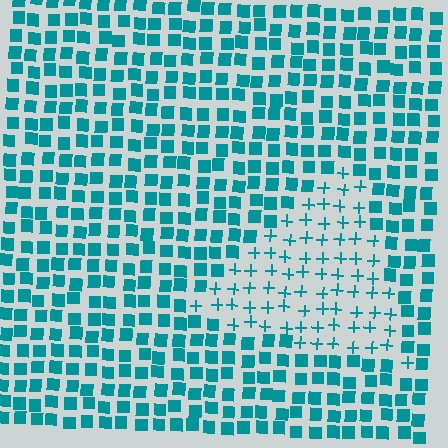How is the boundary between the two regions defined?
The boundary is defined by a change in element shape: plus signs inside vs. squares outside. All elements share the same color and spacing.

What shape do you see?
I see a triangle.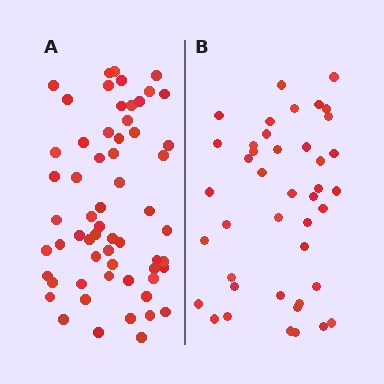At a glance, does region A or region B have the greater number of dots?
Region A (the left region) has more dots.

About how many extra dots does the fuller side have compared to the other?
Region A has approximately 20 more dots than region B.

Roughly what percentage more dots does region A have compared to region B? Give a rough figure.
About 45% more.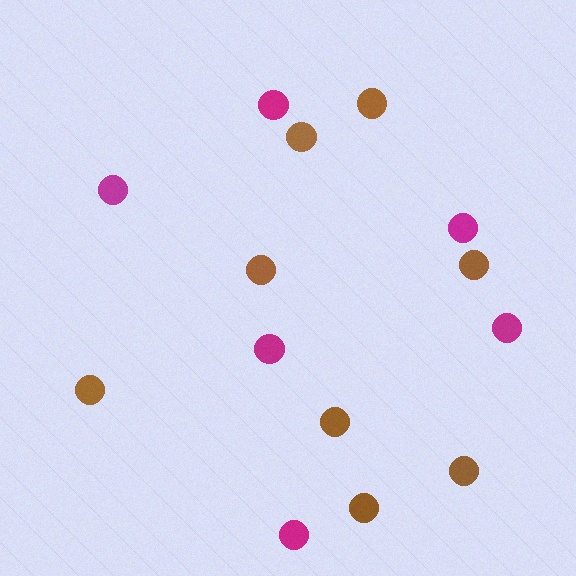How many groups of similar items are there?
There are 2 groups: one group of magenta circles (6) and one group of brown circles (8).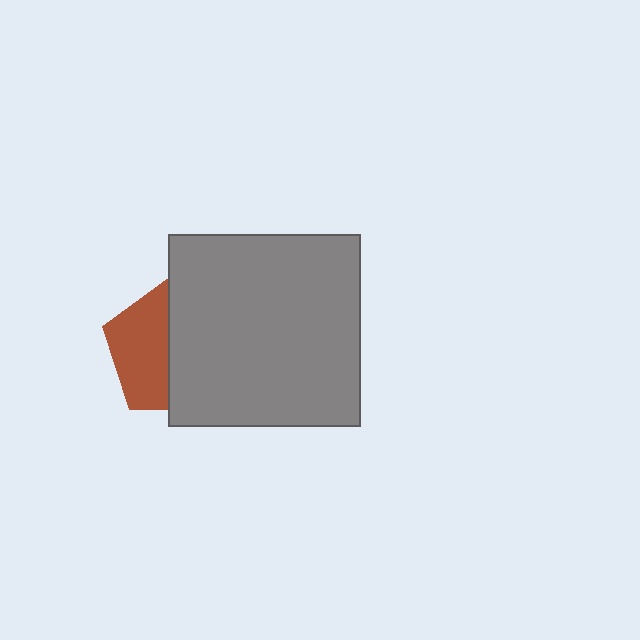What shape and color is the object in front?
The object in front is a gray square.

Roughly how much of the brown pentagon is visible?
A small part of it is visible (roughly 44%).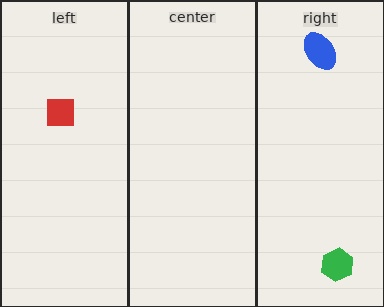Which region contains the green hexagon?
The right region.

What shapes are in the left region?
The red square.